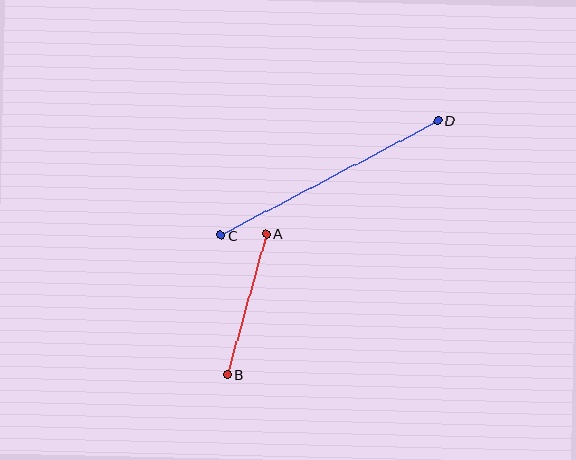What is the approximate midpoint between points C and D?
The midpoint is at approximately (329, 178) pixels.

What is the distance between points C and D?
The distance is approximately 246 pixels.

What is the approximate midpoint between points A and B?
The midpoint is at approximately (247, 304) pixels.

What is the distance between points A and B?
The distance is approximately 146 pixels.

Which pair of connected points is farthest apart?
Points C and D are farthest apart.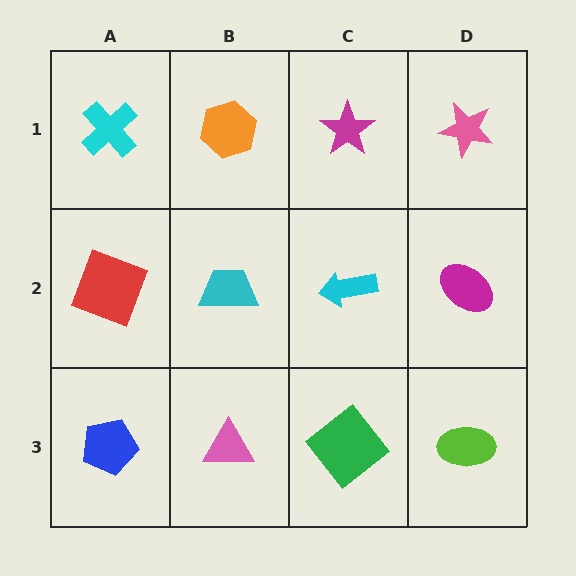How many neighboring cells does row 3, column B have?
3.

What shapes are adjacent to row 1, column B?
A cyan trapezoid (row 2, column B), a cyan cross (row 1, column A), a magenta star (row 1, column C).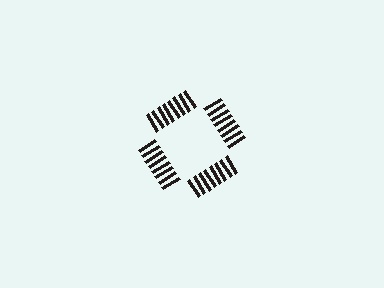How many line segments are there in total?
32 — 8 along each of the 4 edges.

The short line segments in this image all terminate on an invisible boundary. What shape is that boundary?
An illusory square — the line segments terminate on its edges but no continuous stroke is drawn.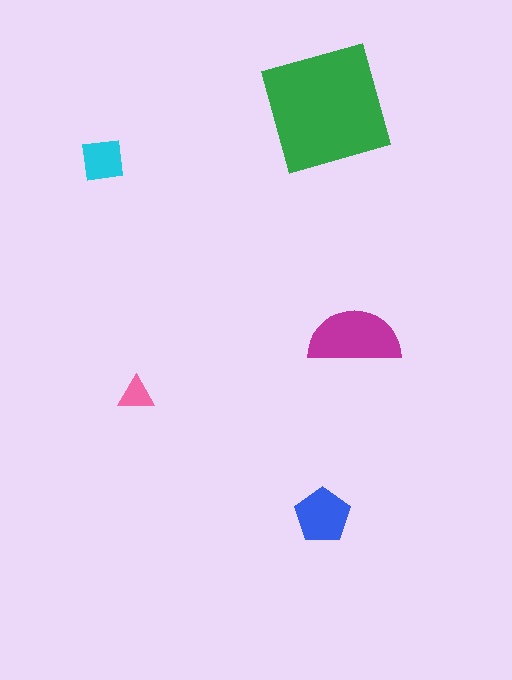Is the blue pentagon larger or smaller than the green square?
Smaller.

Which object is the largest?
The green square.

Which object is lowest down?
The blue pentagon is bottommost.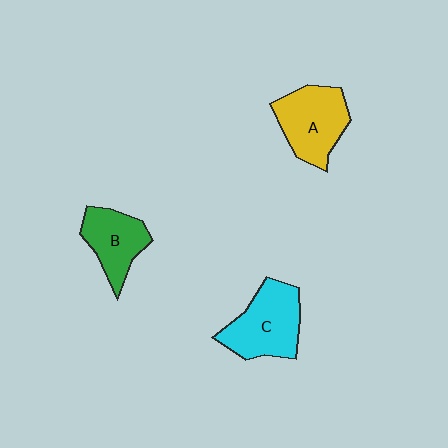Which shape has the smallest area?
Shape B (green).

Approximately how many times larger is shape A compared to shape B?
Approximately 1.3 times.